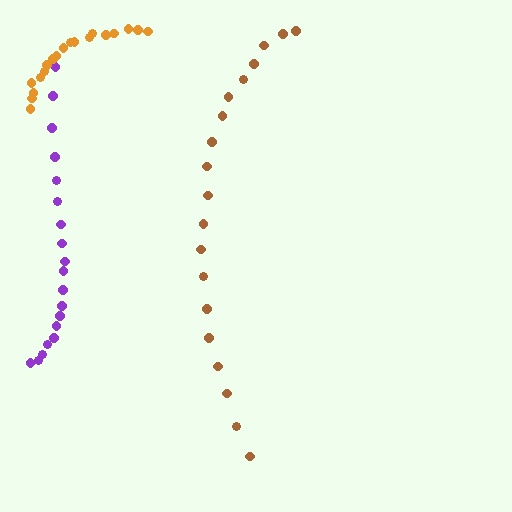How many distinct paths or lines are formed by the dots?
There are 3 distinct paths.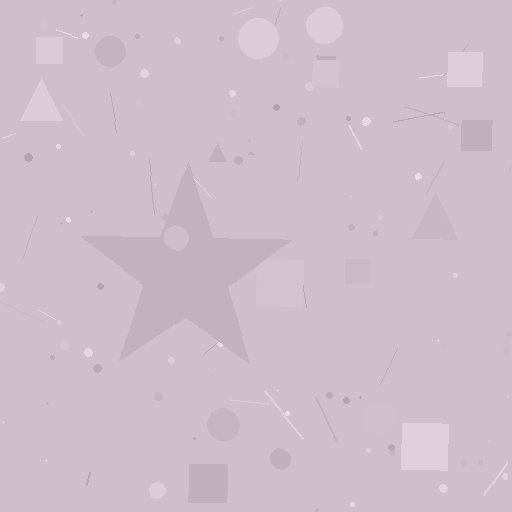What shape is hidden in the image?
A star is hidden in the image.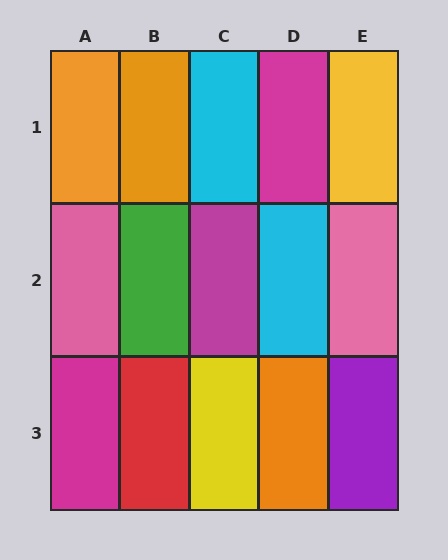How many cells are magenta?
3 cells are magenta.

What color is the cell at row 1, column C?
Cyan.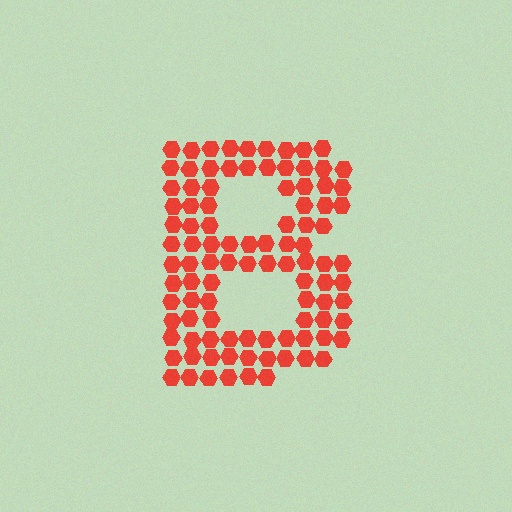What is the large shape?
The large shape is the letter B.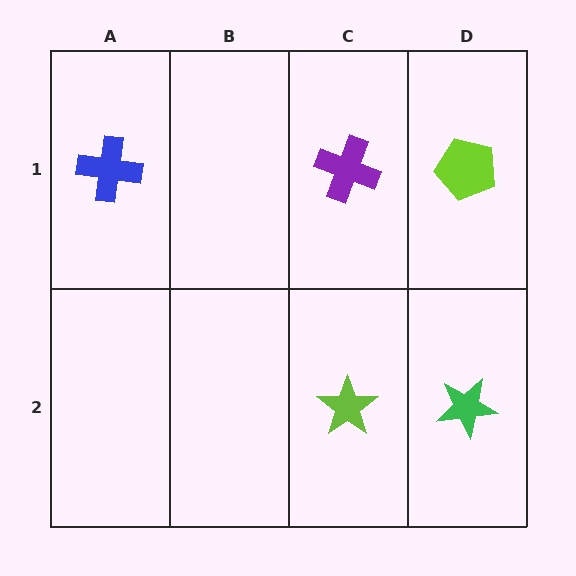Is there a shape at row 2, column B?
No, that cell is empty.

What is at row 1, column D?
A lime pentagon.